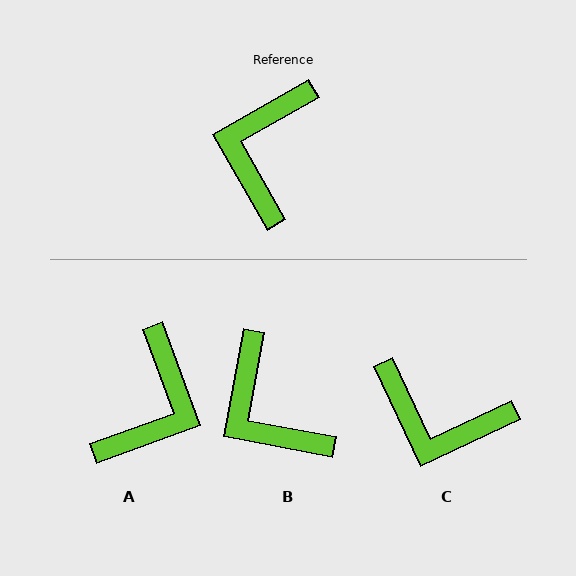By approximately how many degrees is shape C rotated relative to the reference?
Approximately 85 degrees counter-clockwise.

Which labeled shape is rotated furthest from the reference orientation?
A, about 170 degrees away.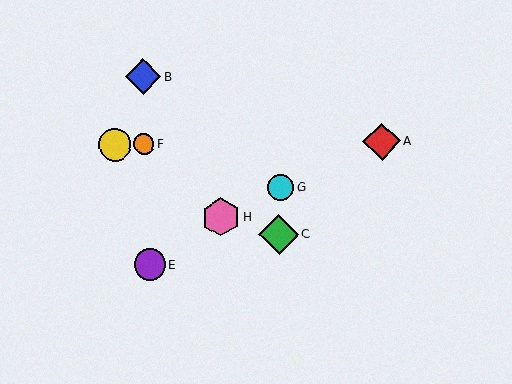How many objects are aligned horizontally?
3 objects (A, D, F) are aligned horizontally.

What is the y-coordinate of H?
Object H is at y≈217.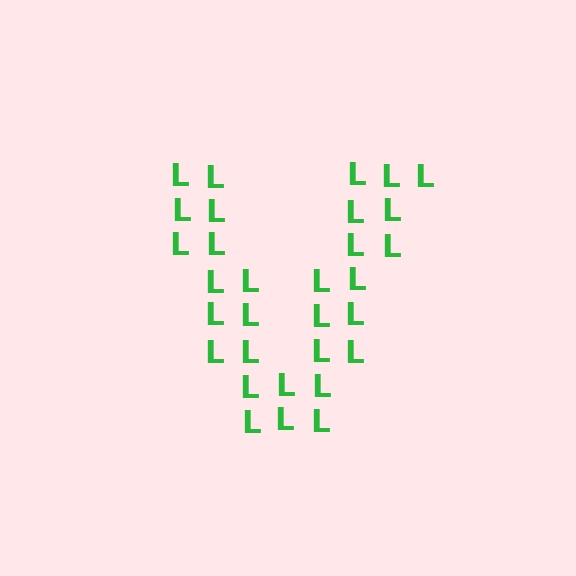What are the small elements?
The small elements are letter L's.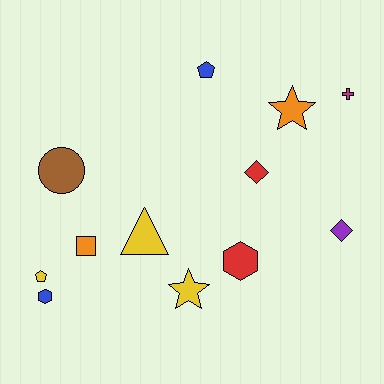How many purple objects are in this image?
There is 1 purple object.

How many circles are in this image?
There is 1 circle.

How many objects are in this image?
There are 12 objects.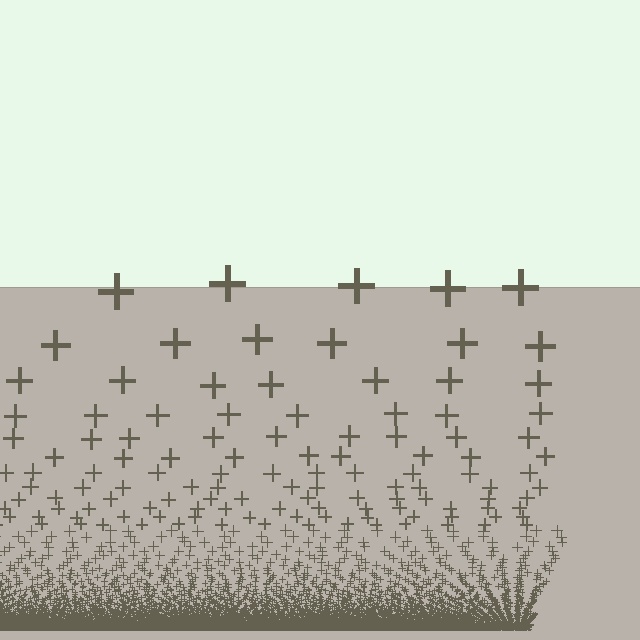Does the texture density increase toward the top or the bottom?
Density increases toward the bottom.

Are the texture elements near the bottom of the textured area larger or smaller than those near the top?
Smaller. The gradient is inverted — elements near the bottom are smaller and denser.